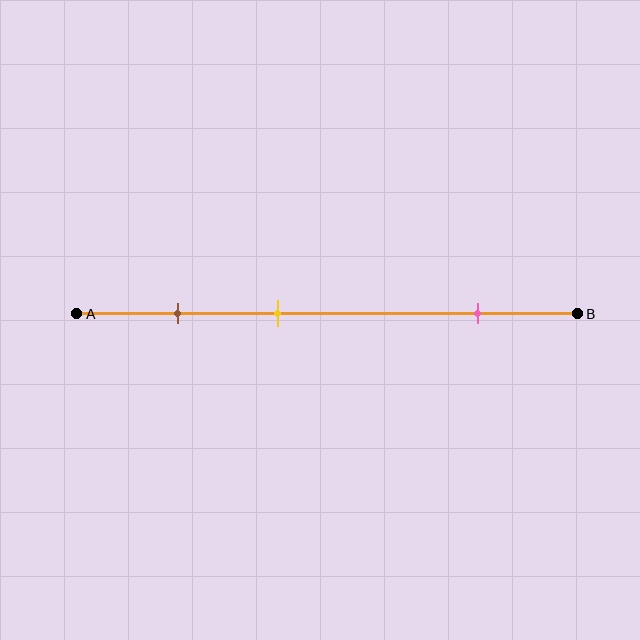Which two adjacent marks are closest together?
The brown and yellow marks are the closest adjacent pair.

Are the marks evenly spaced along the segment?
No, the marks are not evenly spaced.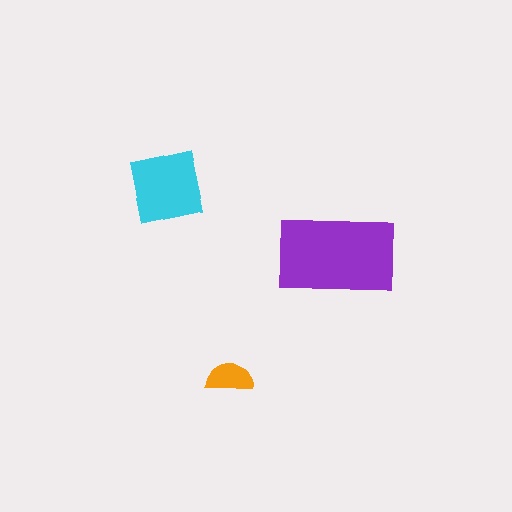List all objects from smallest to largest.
The orange semicircle, the cyan square, the purple rectangle.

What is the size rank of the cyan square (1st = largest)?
2nd.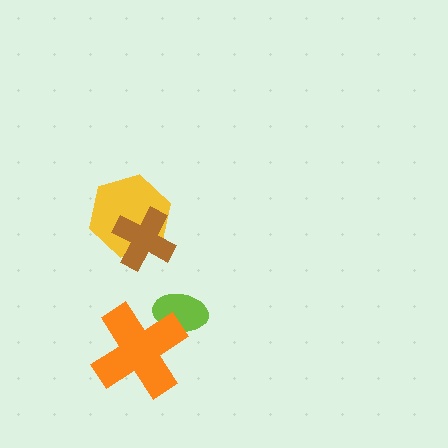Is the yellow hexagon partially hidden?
Yes, it is partially covered by another shape.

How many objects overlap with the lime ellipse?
1 object overlaps with the lime ellipse.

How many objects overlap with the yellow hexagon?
1 object overlaps with the yellow hexagon.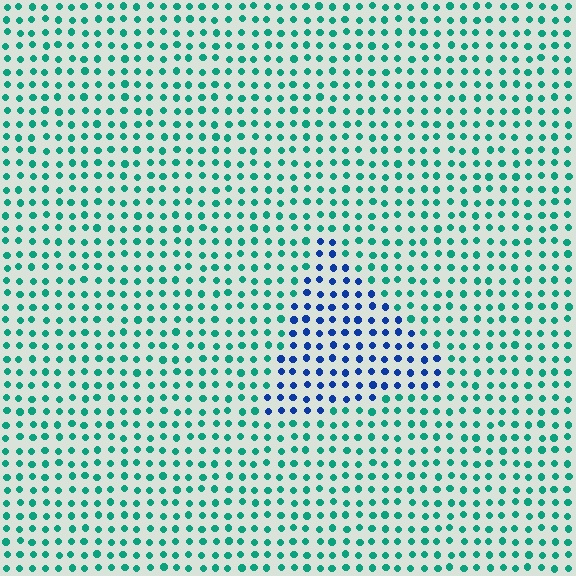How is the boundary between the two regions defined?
The boundary is defined purely by a slight shift in hue (about 56 degrees). Spacing, size, and orientation are identical on both sides.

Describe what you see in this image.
The image is filled with small teal elements in a uniform arrangement. A triangle-shaped region is visible where the elements are tinted to a slightly different hue, forming a subtle color boundary.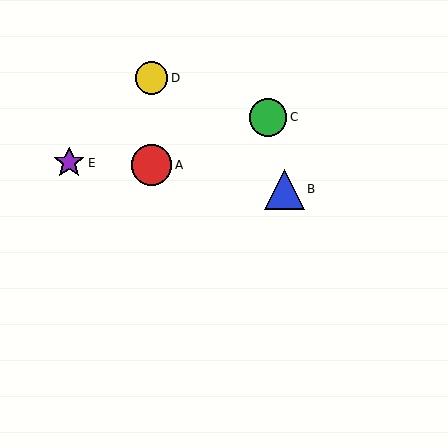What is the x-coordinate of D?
Object D is at x≈152.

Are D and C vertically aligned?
No, D is at x≈152 and C is at x≈268.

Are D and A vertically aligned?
Yes, both are at x≈152.